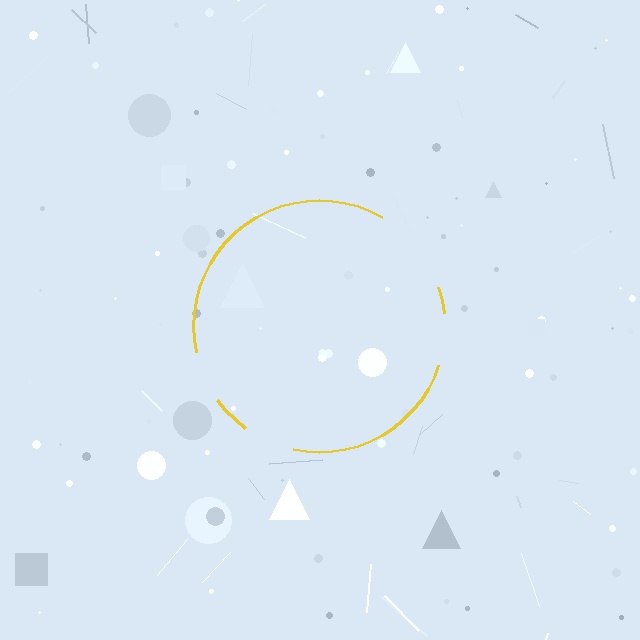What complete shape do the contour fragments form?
The contour fragments form a circle.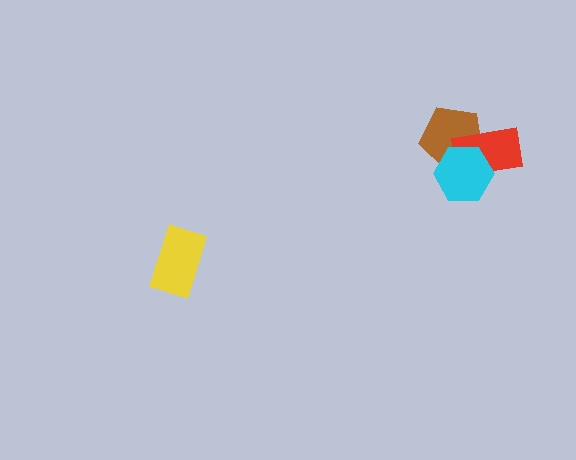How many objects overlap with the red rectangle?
2 objects overlap with the red rectangle.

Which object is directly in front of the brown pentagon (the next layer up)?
The red rectangle is directly in front of the brown pentagon.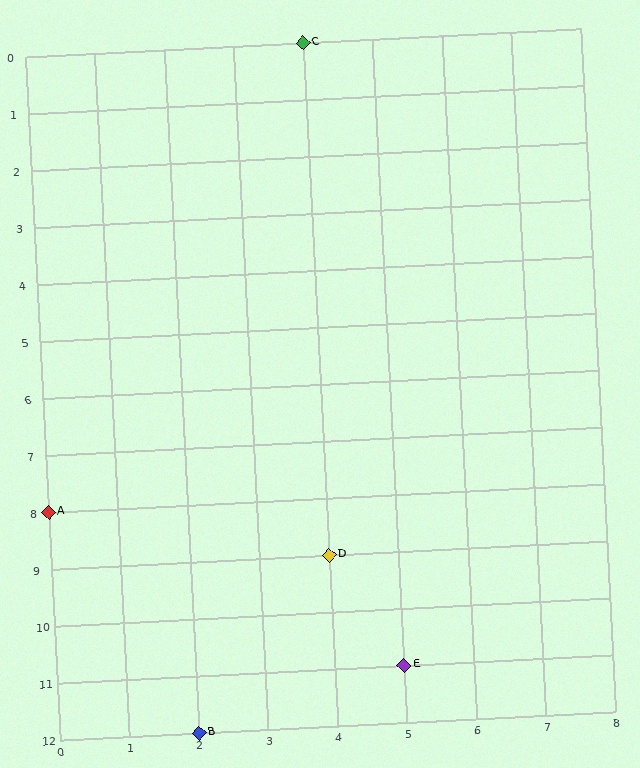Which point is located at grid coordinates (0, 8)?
Point A is at (0, 8).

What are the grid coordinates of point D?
Point D is at grid coordinates (4, 9).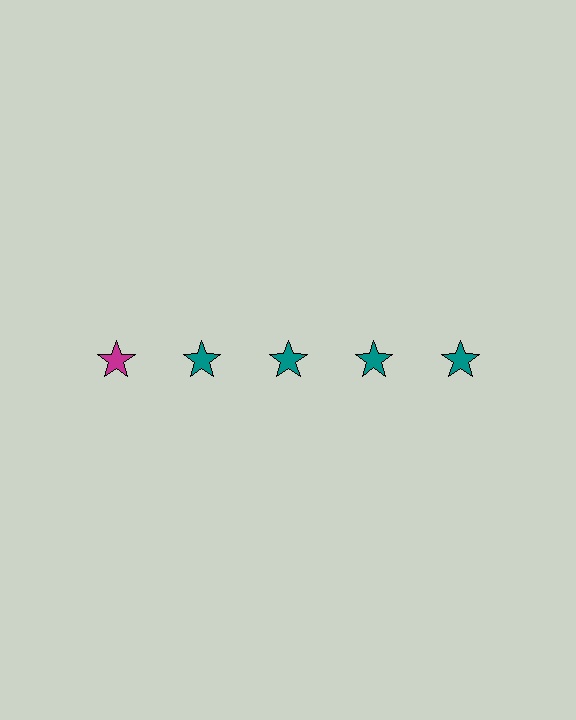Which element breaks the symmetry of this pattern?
The magenta star in the top row, leftmost column breaks the symmetry. All other shapes are teal stars.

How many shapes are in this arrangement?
There are 5 shapes arranged in a grid pattern.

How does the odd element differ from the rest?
It has a different color: magenta instead of teal.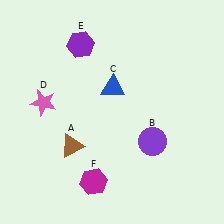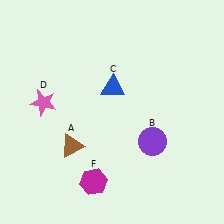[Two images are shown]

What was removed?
The purple hexagon (E) was removed in Image 2.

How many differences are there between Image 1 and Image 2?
There is 1 difference between the two images.